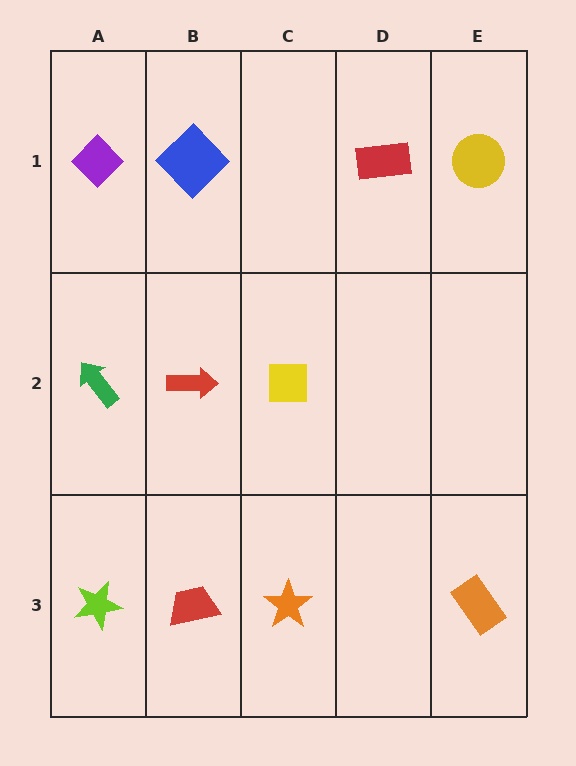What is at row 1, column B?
A blue diamond.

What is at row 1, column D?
A red rectangle.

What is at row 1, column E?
A yellow circle.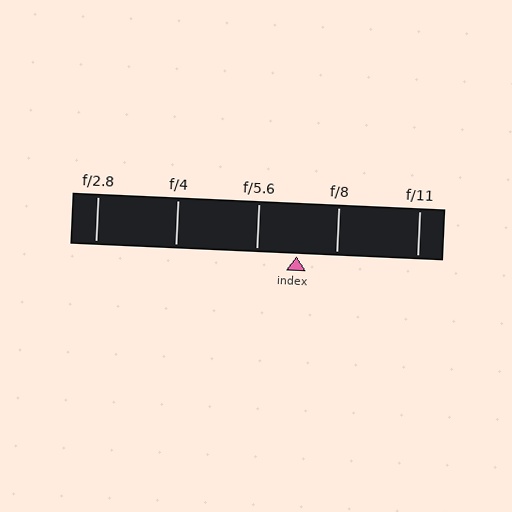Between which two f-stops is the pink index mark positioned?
The index mark is between f/5.6 and f/8.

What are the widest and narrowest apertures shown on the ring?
The widest aperture shown is f/2.8 and the narrowest is f/11.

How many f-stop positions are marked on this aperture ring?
There are 5 f-stop positions marked.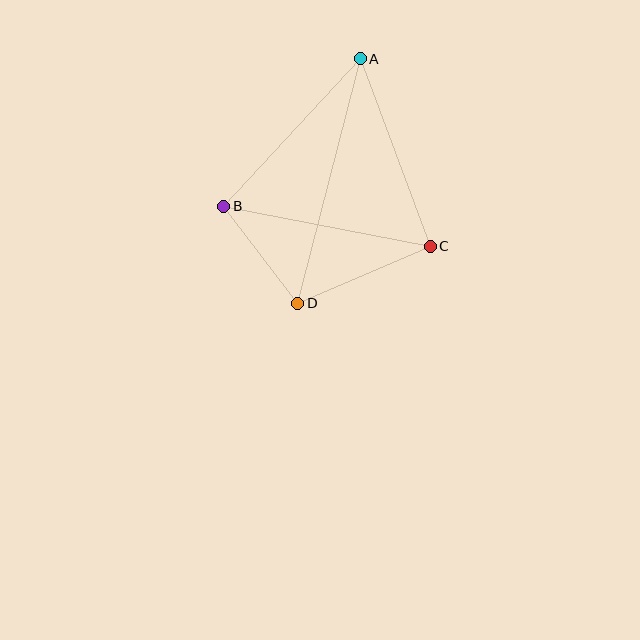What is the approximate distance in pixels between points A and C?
The distance between A and C is approximately 200 pixels.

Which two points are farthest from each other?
Points A and D are farthest from each other.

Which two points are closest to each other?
Points B and D are closest to each other.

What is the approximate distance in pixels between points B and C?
The distance between B and C is approximately 210 pixels.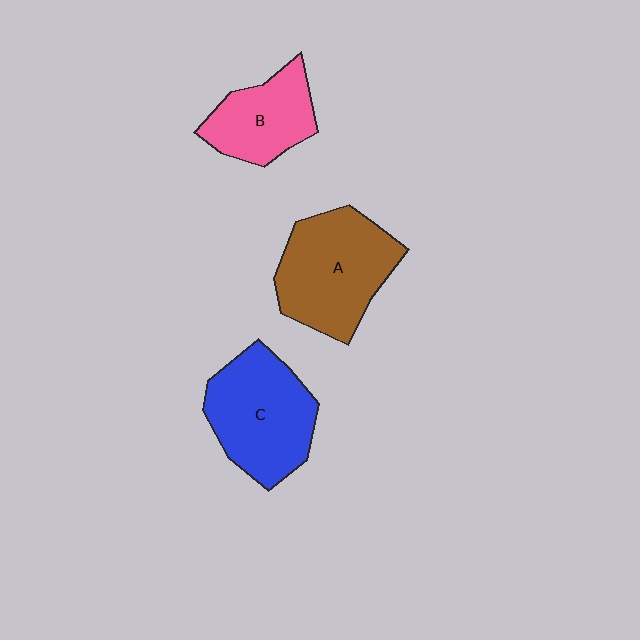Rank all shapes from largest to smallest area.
From largest to smallest: A (brown), C (blue), B (pink).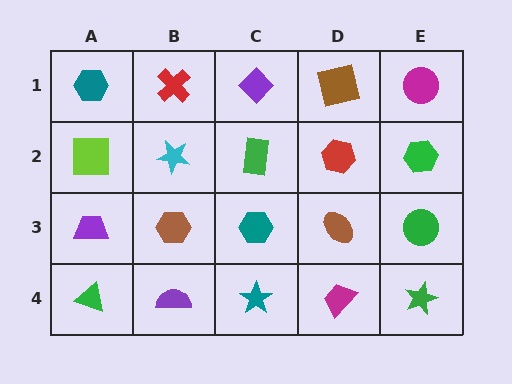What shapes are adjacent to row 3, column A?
A lime square (row 2, column A), a green triangle (row 4, column A), a brown hexagon (row 3, column B).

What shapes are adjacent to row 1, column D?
A red hexagon (row 2, column D), a purple diamond (row 1, column C), a magenta circle (row 1, column E).